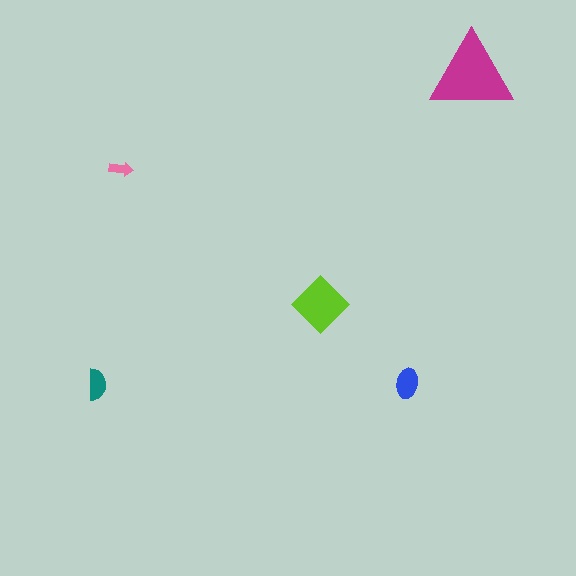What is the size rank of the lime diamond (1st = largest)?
2nd.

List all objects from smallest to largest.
The pink arrow, the teal semicircle, the blue ellipse, the lime diamond, the magenta triangle.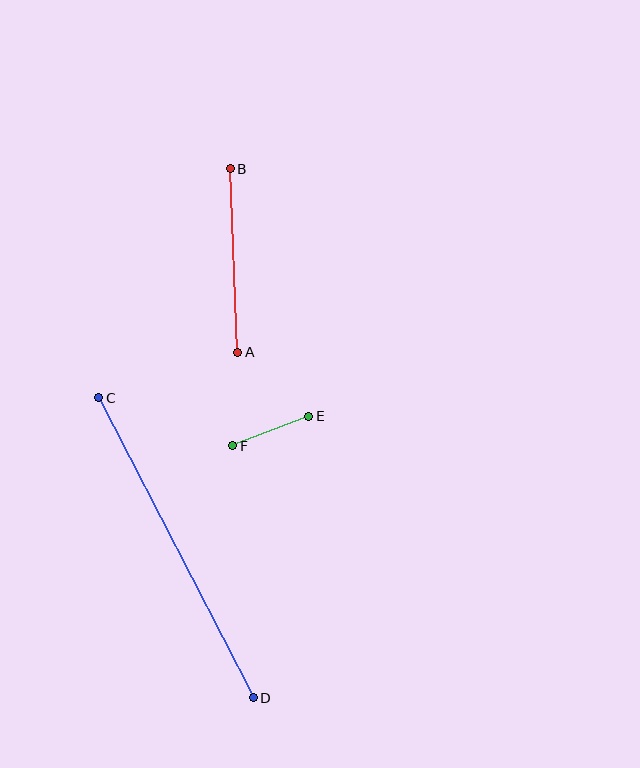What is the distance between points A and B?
The distance is approximately 184 pixels.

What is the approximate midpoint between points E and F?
The midpoint is at approximately (271, 431) pixels.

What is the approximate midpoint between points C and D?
The midpoint is at approximately (176, 548) pixels.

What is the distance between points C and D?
The distance is approximately 338 pixels.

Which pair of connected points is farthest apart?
Points C and D are farthest apart.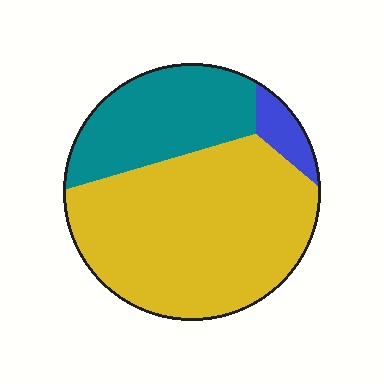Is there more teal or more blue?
Teal.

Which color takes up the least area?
Blue, at roughly 5%.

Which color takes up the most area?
Yellow, at roughly 65%.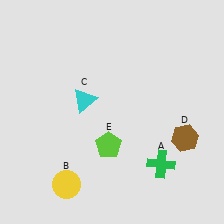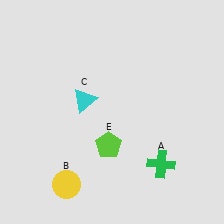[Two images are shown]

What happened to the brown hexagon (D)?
The brown hexagon (D) was removed in Image 2. It was in the bottom-right area of Image 1.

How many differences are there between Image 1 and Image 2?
There is 1 difference between the two images.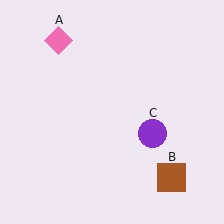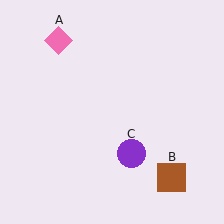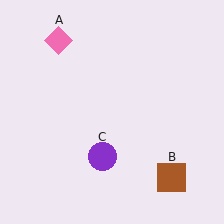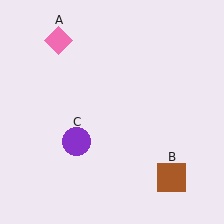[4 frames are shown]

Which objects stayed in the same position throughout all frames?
Pink diamond (object A) and brown square (object B) remained stationary.